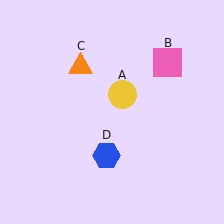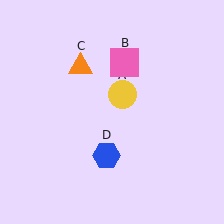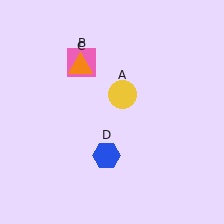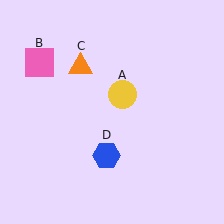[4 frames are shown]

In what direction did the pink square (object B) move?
The pink square (object B) moved left.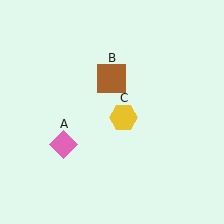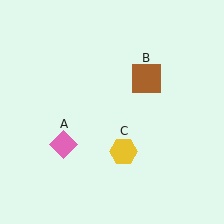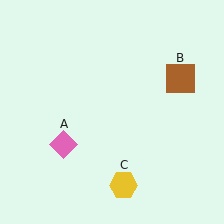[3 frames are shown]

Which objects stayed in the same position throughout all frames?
Pink diamond (object A) remained stationary.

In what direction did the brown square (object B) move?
The brown square (object B) moved right.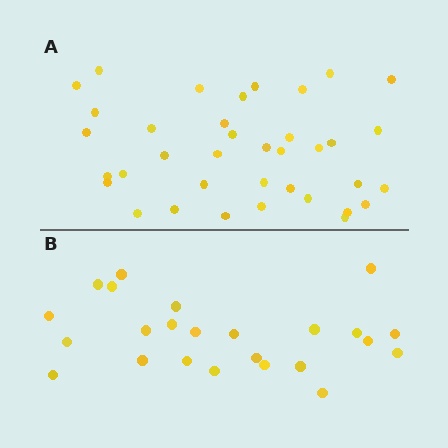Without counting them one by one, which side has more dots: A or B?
Region A (the top region) has more dots.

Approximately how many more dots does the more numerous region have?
Region A has approximately 15 more dots than region B.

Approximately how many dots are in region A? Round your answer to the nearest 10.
About 40 dots. (The exact count is 37, which rounds to 40.)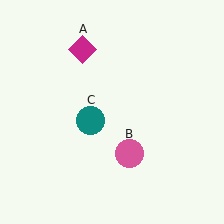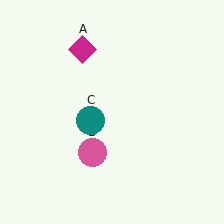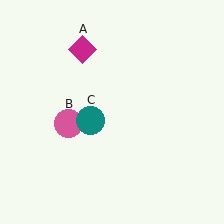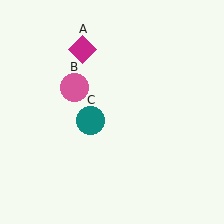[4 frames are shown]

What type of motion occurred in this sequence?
The pink circle (object B) rotated clockwise around the center of the scene.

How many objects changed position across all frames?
1 object changed position: pink circle (object B).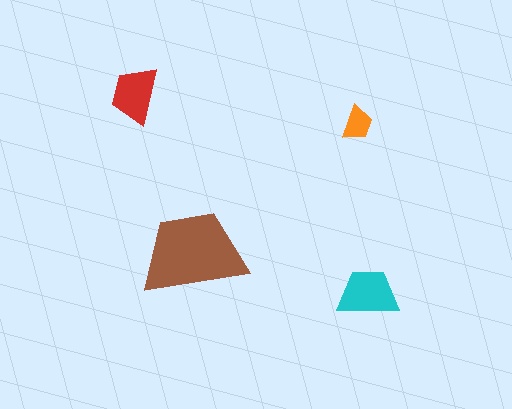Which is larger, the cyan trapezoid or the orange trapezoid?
The cyan one.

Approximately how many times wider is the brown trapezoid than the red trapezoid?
About 2 times wider.